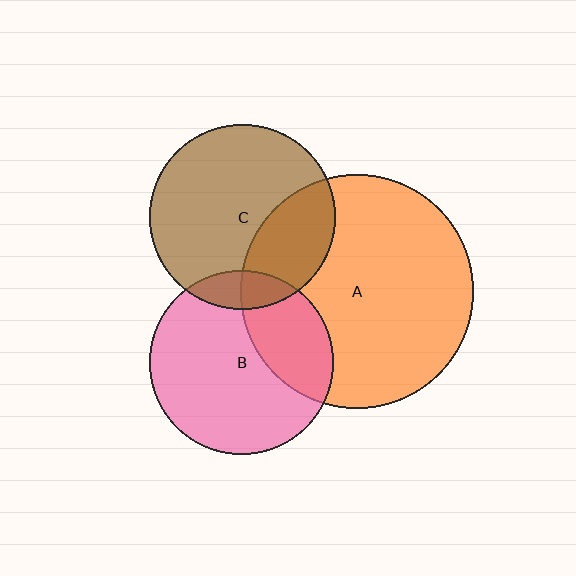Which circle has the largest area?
Circle A (orange).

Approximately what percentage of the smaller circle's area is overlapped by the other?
Approximately 30%.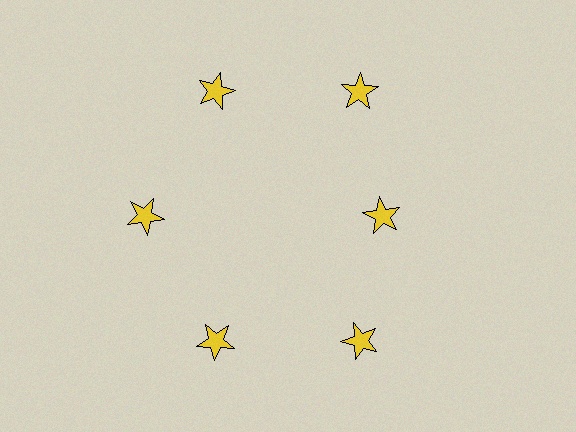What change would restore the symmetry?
The symmetry would be restored by moving it outward, back onto the ring so that all 6 stars sit at equal angles and equal distance from the center.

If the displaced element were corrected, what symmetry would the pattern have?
It would have 6-fold rotational symmetry — the pattern would map onto itself every 60 degrees.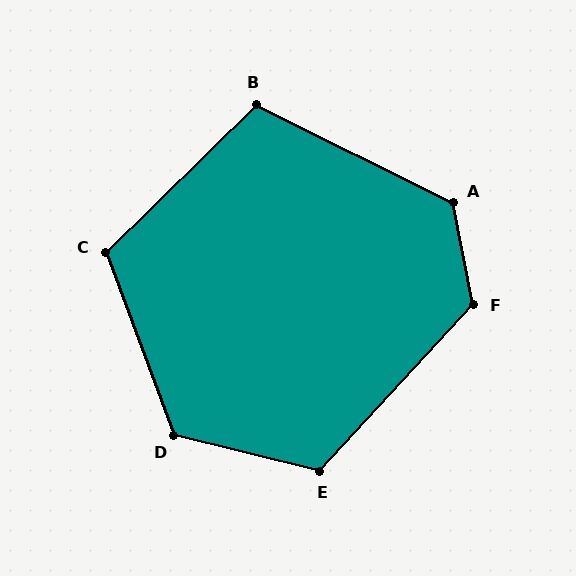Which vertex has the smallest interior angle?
B, at approximately 109 degrees.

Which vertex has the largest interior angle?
A, at approximately 128 degrees.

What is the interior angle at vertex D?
Approximately 125 degrees (obtuse).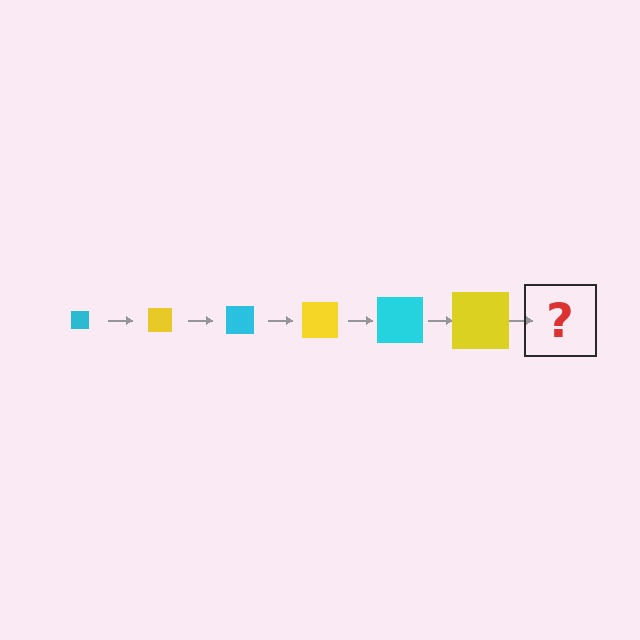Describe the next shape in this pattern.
It should be a cyan square, larger than the previous one.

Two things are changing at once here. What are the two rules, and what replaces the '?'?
The two rules are that the square grows larger each step and the color cycles through cyan and yellow. The '?' should be a cyan square, larger than the previous one.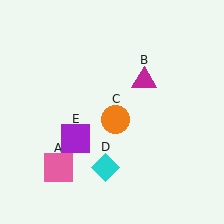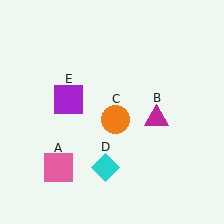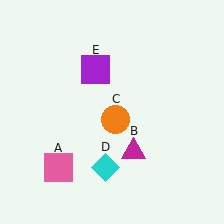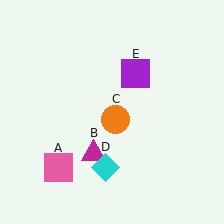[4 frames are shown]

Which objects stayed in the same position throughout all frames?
Pink square (object A) and orange circle (object C) and cyan diamond (object D) remained stationary.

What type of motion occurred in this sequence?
The magenta triangle (object B), purple square (object E) rotated clockwise around the center of the scene.